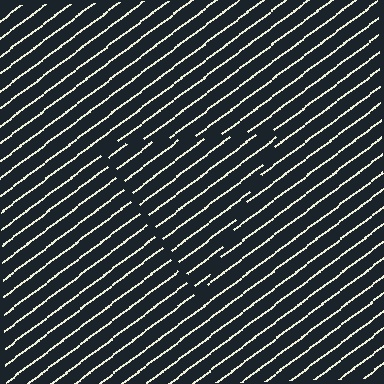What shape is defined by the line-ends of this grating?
An illusory triangle. The interior of the shape contains the same grating, shifted by half a period — the contour is defined by the phase discontinuity where line-ends from the inner and outer gratings abut.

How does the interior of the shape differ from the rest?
The interior of the shape contains the same grating, shifted by half a period — the contour is defined by the phase discontinuity where line-ends from the inner and outer gratings abut.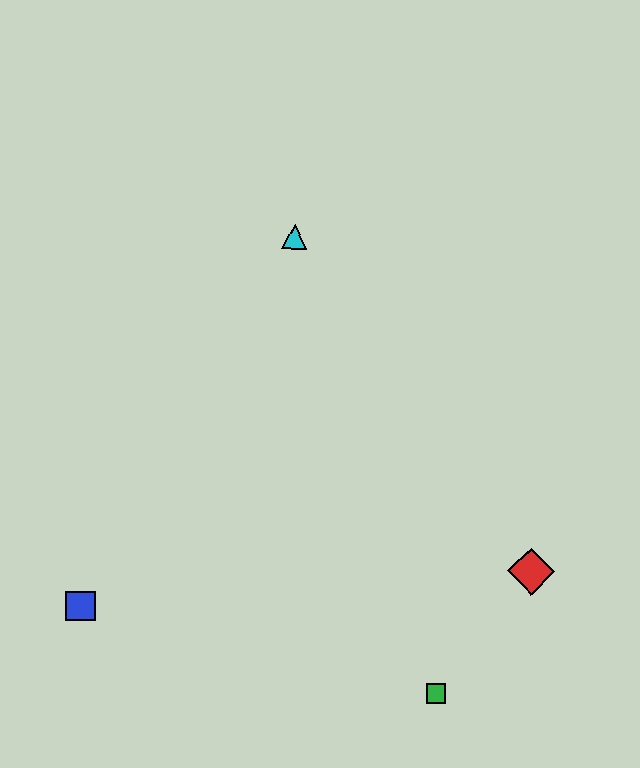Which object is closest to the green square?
The red diamond is closest to the green square.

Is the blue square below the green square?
No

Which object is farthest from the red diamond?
The blue square is farthest from the red diamond.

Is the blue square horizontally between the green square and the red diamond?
No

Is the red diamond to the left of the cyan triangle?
No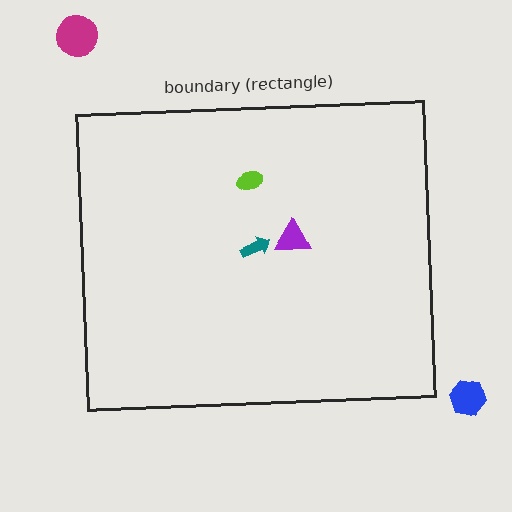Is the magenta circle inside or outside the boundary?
Outside.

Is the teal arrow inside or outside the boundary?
Inside.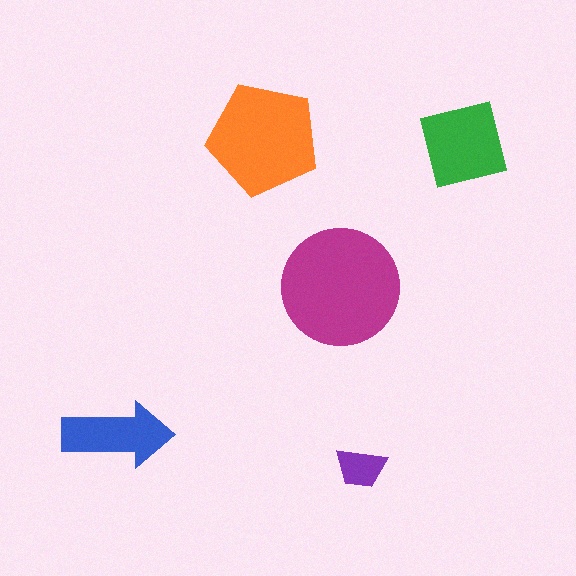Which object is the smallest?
The purple trapezoid.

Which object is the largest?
The magenta circle.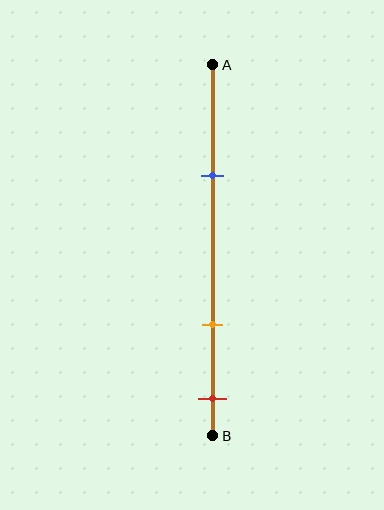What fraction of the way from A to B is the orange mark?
The orange mark is approximately 70% (0.7) of the way from A to B.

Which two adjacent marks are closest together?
The orange and red marks are the closest adjacent pair.